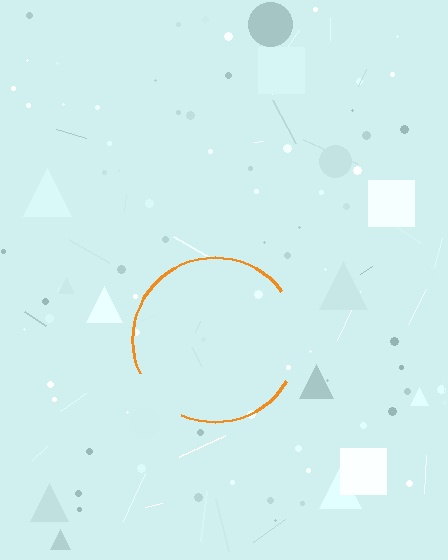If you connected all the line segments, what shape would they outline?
They would outline a circle.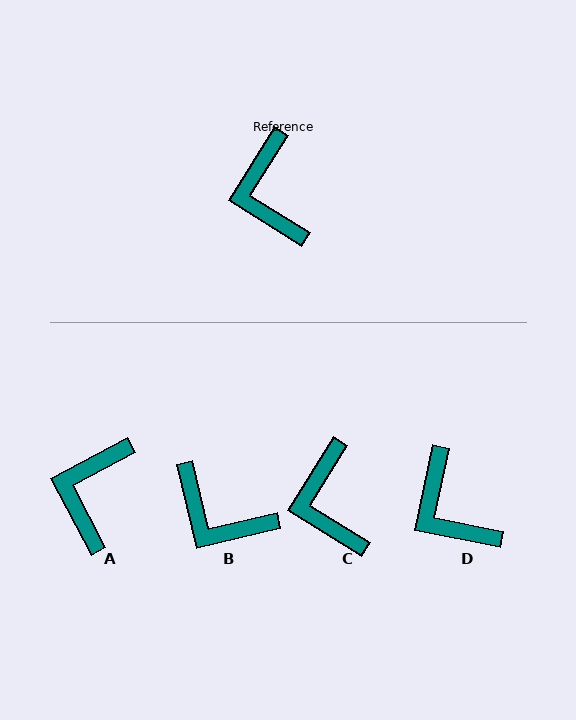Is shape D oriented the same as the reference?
No, it is off by about 20 degrees.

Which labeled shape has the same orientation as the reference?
C.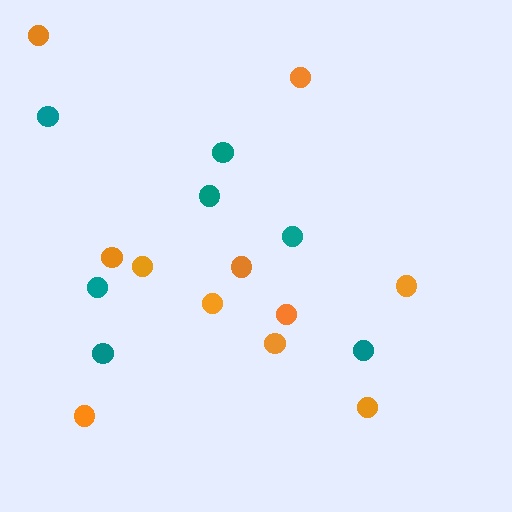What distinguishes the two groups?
There are 2 groups: one group of orange circles (11) and one group of teal circles (7).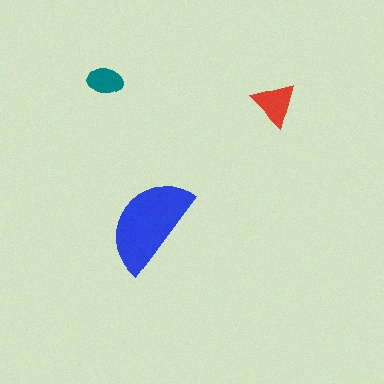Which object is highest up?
The teal ellipse is topmost.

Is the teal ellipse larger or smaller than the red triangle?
Smaller.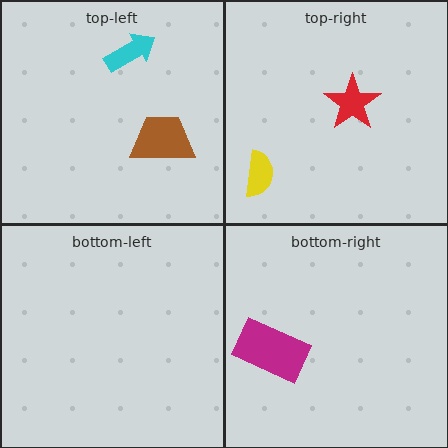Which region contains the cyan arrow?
The top-left region.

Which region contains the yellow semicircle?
The top-right region.